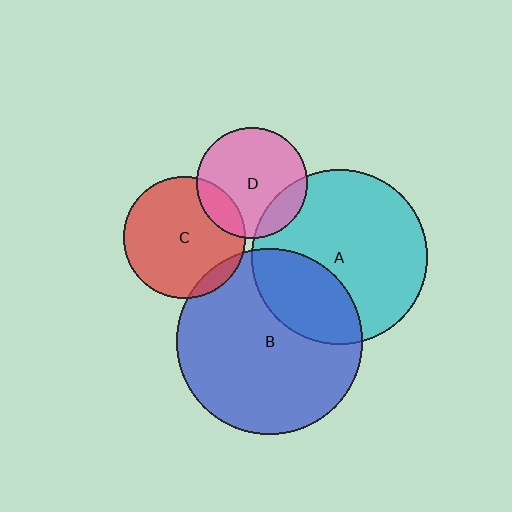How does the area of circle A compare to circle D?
Approximately 2.5 times.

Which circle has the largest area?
Circle B (blue).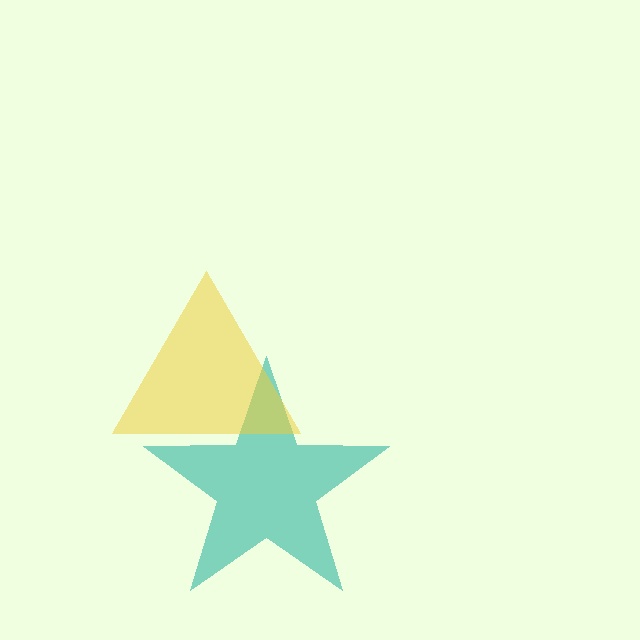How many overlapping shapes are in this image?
There are 2 overlapping shapes in the image.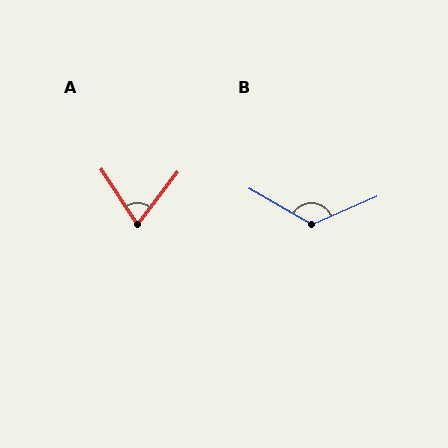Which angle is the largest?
B, at approximately 127 degrees.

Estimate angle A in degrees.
Approximately 71 degrees.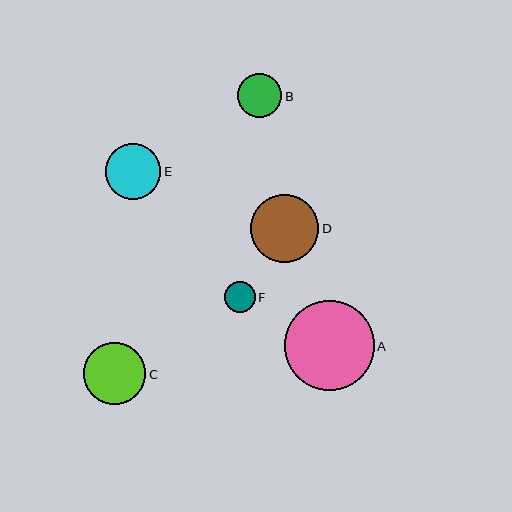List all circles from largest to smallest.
From largest to smallest: A, D, C, E, B, F.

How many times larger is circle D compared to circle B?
Circle D is approximately 1.5 times the size of circle B.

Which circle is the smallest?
Circle F is the smallest with a size of approximately 30 pixels.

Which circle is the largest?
Circle A is the largest with a size of approximately 89 pixels.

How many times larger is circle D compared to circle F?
Circle D is approximately 2.2 times the size of circle F.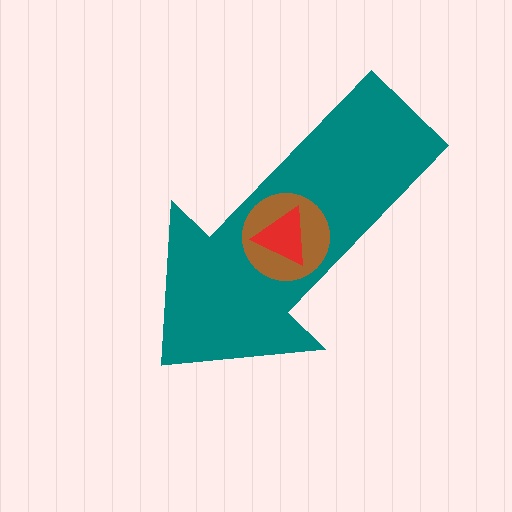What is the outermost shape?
The teal arrow.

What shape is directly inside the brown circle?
The red triangle.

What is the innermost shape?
The red triangle.